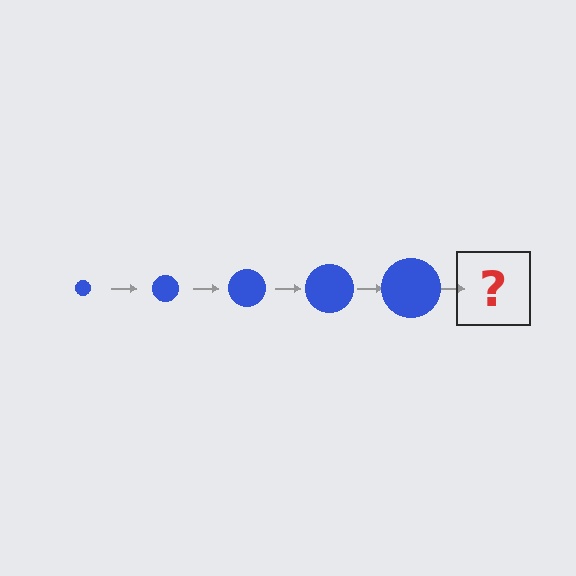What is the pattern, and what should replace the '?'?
The pattern is that the circle gets progressively larger each step. The '?' should be a blue circle, larger than the previous one.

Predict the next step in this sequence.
The next step is a blue circle, larger than the previous one.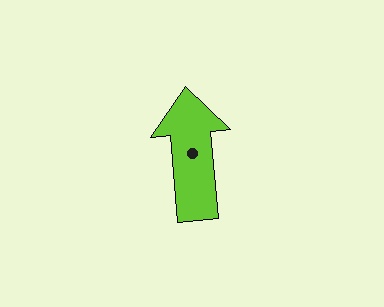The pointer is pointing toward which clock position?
Roughly 12 o'clock.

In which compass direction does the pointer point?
North.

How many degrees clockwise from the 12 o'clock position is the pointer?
Approximately 355 degrees.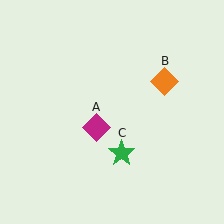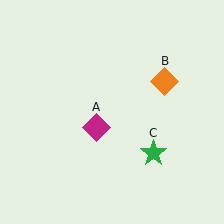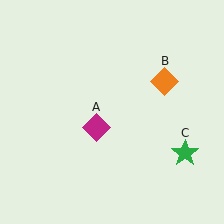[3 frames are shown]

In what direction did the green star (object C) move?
The green star (object C) moved right.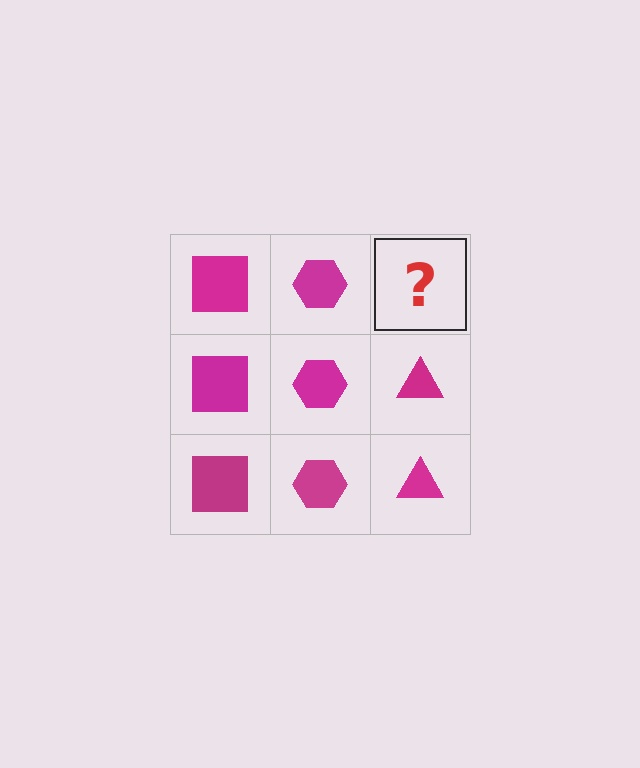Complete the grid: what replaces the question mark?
The question mark should be replaced with a magenta triangle.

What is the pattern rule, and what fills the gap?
The rule is that each column has a consistent shape. The gap should be filled with a magenta triangle.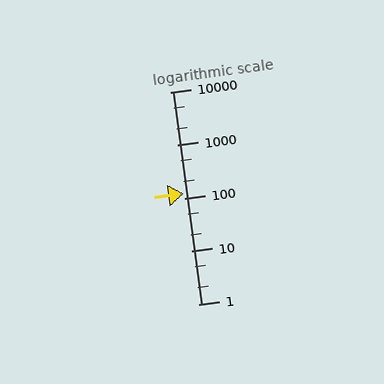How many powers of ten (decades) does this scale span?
The scale spans 4 decades, from 1 to 10000.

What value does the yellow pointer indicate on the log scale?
The pointer indicates approximately 120.